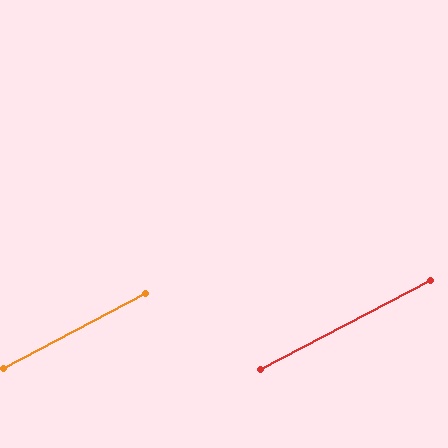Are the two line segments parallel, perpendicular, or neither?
Parallel — their directions differ by only 0.4°.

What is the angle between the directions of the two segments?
Approximately 0 degrees.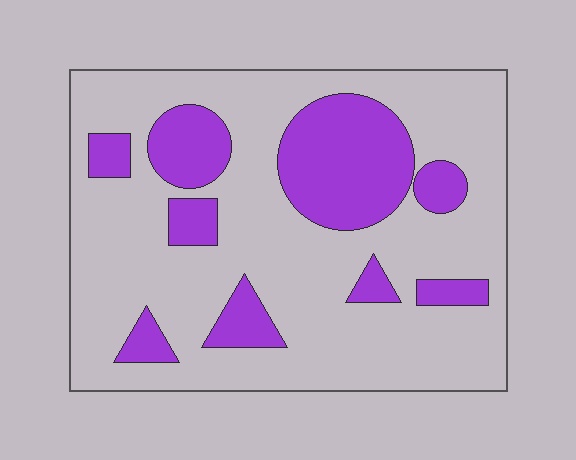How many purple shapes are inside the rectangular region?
9.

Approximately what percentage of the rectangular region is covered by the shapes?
Approximately 25%.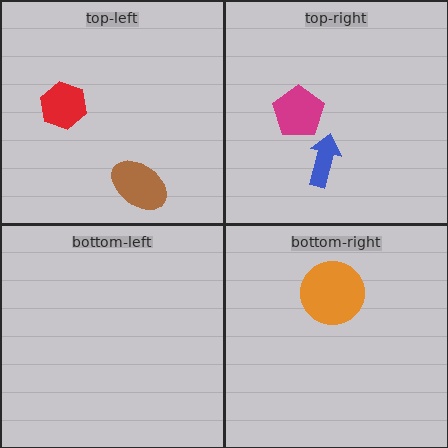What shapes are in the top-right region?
The blue arrow, the magenta pentagon.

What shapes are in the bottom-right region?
The orange circle.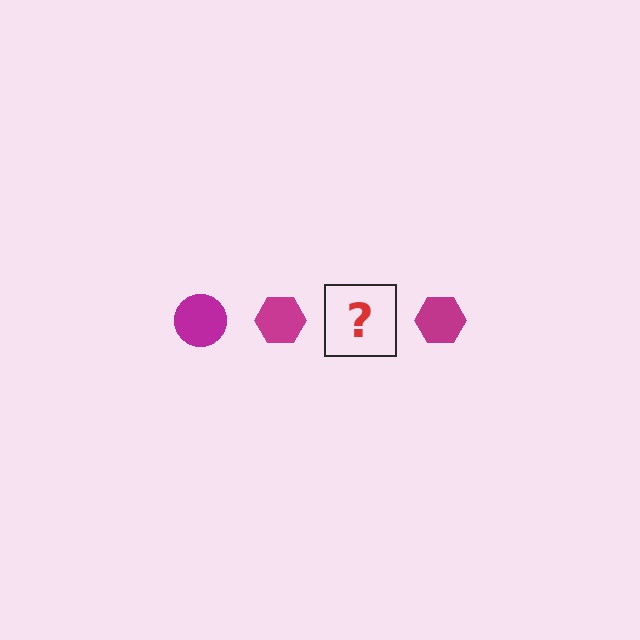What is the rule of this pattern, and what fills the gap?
The rule is that the pattern cycles through circle, hexagon shapes in magenta. The gap should be filled with a magenta circle.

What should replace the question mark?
The question mark should be replaced with a magenta circle.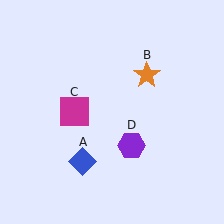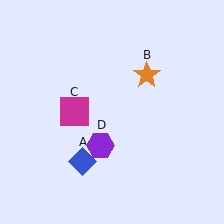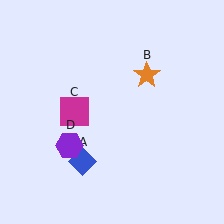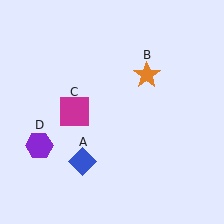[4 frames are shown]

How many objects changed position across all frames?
1 object changed position: purple hexagon (object D).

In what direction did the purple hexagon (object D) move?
The purple hexagon (object D) moved left.